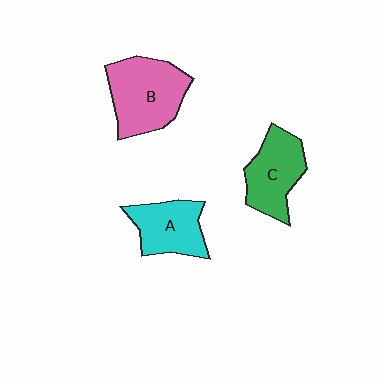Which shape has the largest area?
Shape B (pink).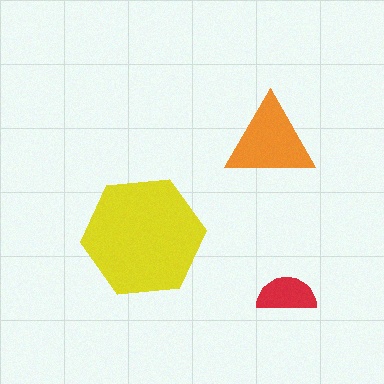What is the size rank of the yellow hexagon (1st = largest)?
1st.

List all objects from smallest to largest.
The red semicircle, the orange triangle, the yellow hexagon.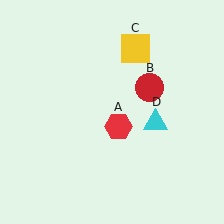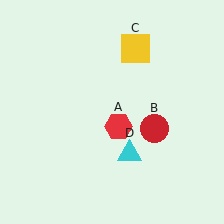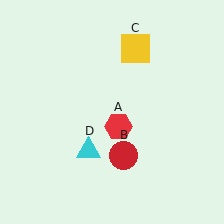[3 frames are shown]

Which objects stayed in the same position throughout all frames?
Red hexagon (object A) and yellow square (object C) remained stationary.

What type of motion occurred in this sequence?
The red circle (object B), cyan triangle (object D) rotated clockwise around the center of the scene.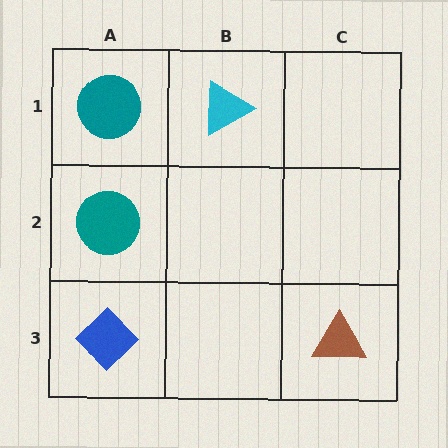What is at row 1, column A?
A teal circle.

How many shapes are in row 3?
2 shapes.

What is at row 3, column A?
A blue diamond.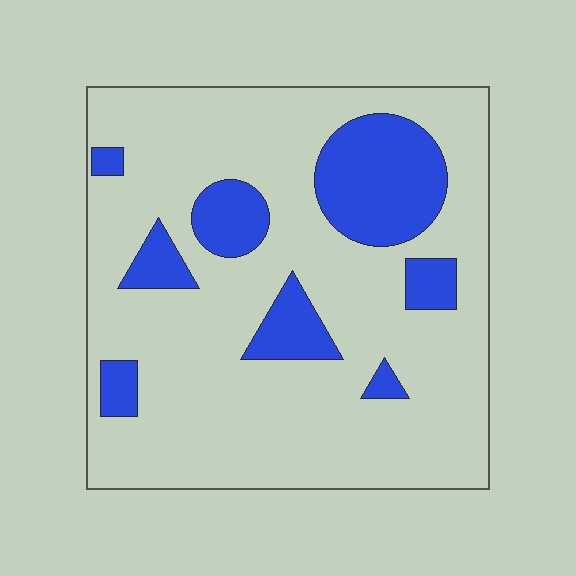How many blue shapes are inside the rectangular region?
8.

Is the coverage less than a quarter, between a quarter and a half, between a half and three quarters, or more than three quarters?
Less than a quarter.